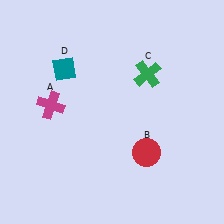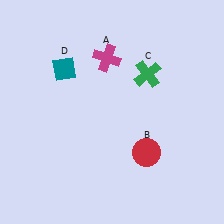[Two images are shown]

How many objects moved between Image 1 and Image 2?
1 object moved between the two images.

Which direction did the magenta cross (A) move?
The magenta cross (A) moved right.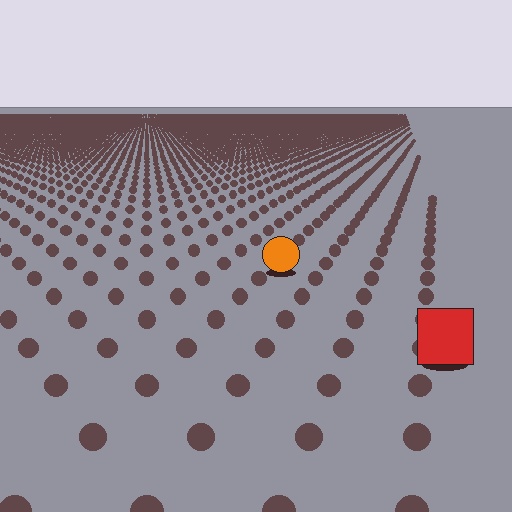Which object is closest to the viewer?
The red square is closest. The texture marks near it are larger and more spread out.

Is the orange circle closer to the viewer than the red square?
No. The red square is closer — you can tell from the texture gradient: the ground texture is coarser near it.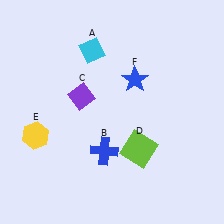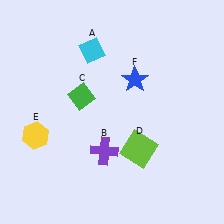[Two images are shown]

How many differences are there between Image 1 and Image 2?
There are 2 differences between the two images.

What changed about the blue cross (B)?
In Image 1, B is blue. In Image 2, it changed to purple.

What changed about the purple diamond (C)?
In Image 1, C is purple. In Image 2, it changed to green.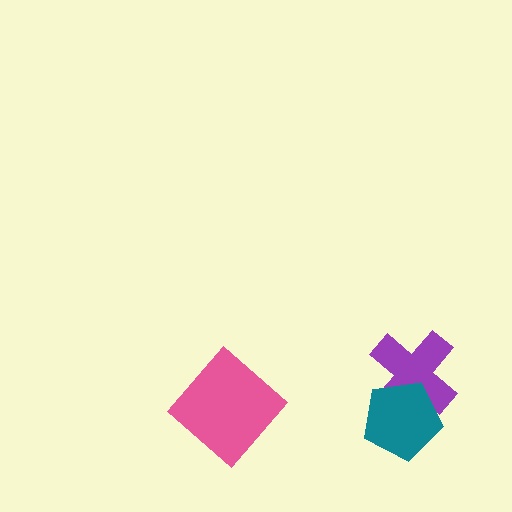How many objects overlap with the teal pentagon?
1 object overlaps with the teal pentagon.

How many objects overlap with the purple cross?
1 object overlaps with the purple cross.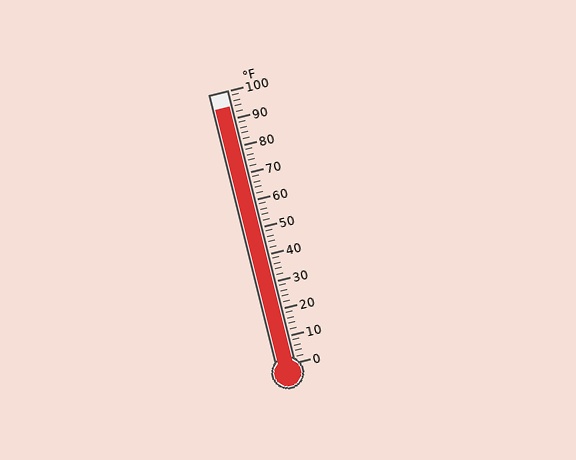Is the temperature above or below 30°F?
The temperature is above 30°F.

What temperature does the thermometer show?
The thermometer shows approximately 94°F.